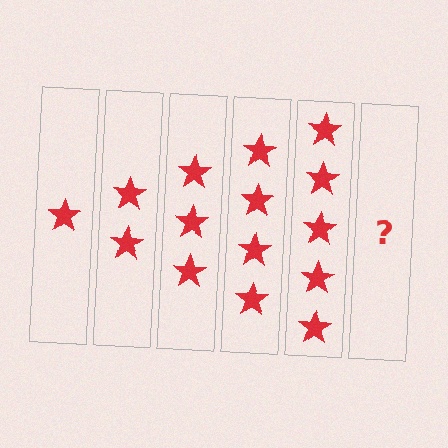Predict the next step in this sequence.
The next step is 6 stars.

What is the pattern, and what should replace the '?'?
The pattern is that each step adds one more star. The '?' should be 6 stars.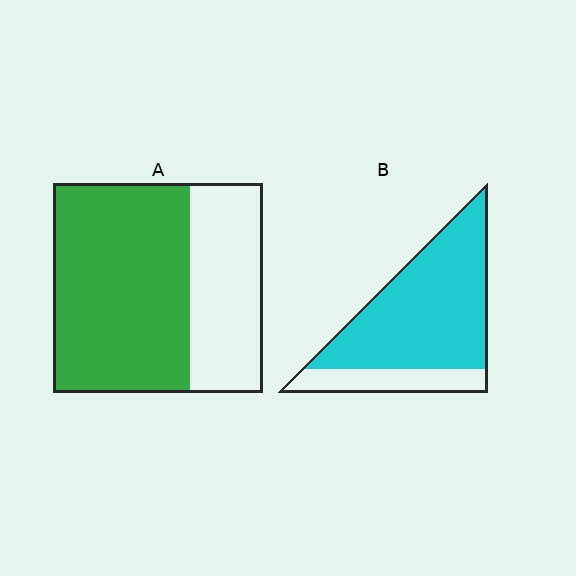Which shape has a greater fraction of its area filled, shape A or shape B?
Shape B.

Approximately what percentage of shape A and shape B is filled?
A is approximately 65% and B is approximately 80%.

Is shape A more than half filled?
Yes.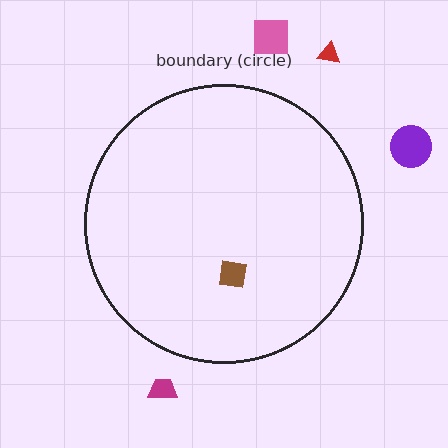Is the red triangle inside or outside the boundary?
Outside.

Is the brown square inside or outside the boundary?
Inside.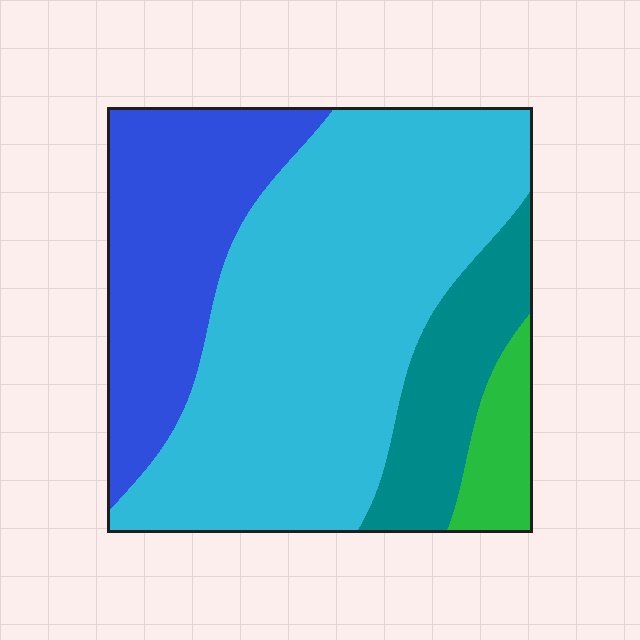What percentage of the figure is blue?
Blue takes up about one quarter (1/4) of the figure.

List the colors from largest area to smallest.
From largest to smallest: cyan, blue, teal, green.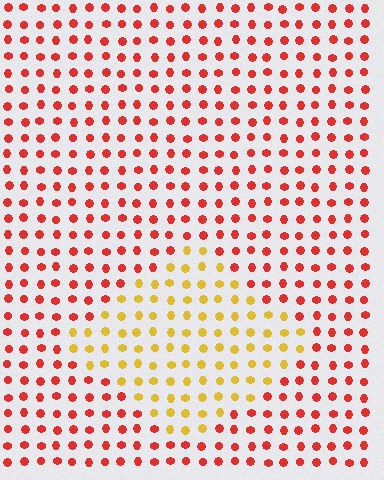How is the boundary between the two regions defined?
The boundary is defined purely by a slight shift in hue (about 49 degrees). Spacing, size, and orientation are identical on both sides.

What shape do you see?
I see a diamond.